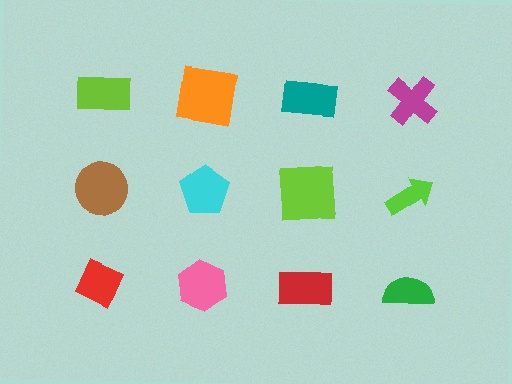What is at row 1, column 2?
An orange square.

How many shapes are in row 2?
4 shapes.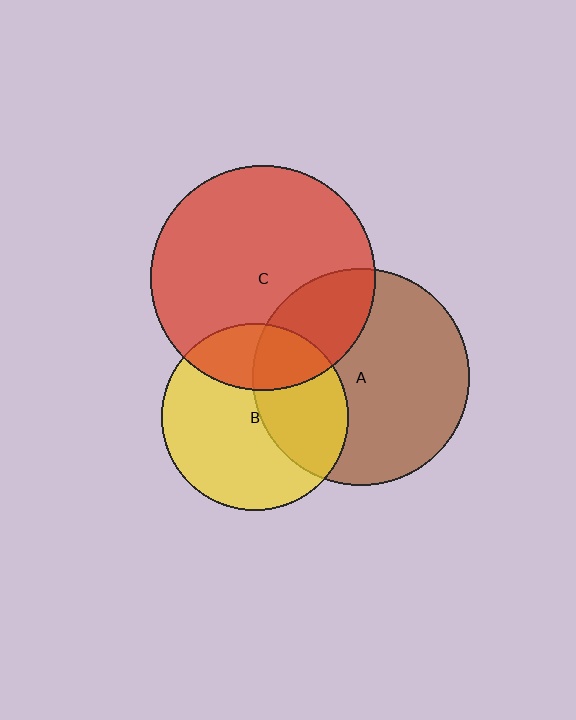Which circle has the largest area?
Circle C (red).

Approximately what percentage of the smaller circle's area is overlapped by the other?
Approximately 40%.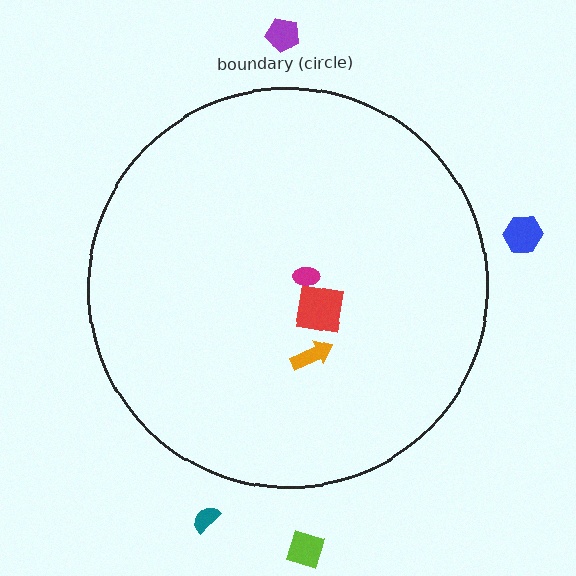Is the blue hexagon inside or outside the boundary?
Outside.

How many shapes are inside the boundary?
3 inside, 4 outside.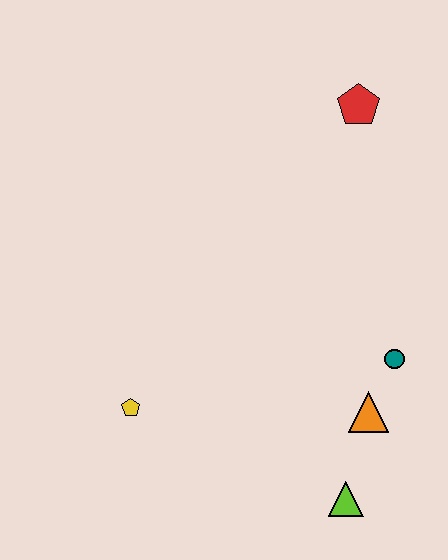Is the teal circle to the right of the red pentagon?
Yes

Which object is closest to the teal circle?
The orange triangle is closest to the teal circle.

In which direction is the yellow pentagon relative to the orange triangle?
The yellow pentagon is to the left of the orange triangle.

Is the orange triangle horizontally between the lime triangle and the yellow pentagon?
No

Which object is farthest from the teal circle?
The yellow pentagon is farthest from the teal circle.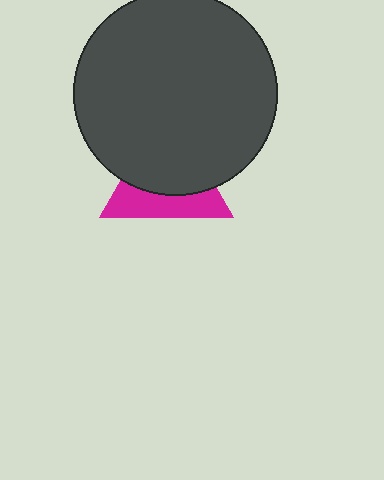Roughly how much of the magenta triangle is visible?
A small part of it is visible (roughly 40%).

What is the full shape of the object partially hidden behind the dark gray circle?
The partially hidden object is a magenta triangle.